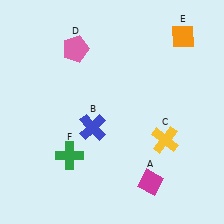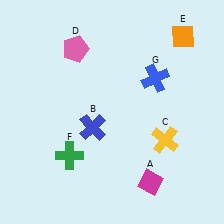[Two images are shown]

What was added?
A blue cross (G) was added in Image 2.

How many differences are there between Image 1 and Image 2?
There is 1 difference between the two images.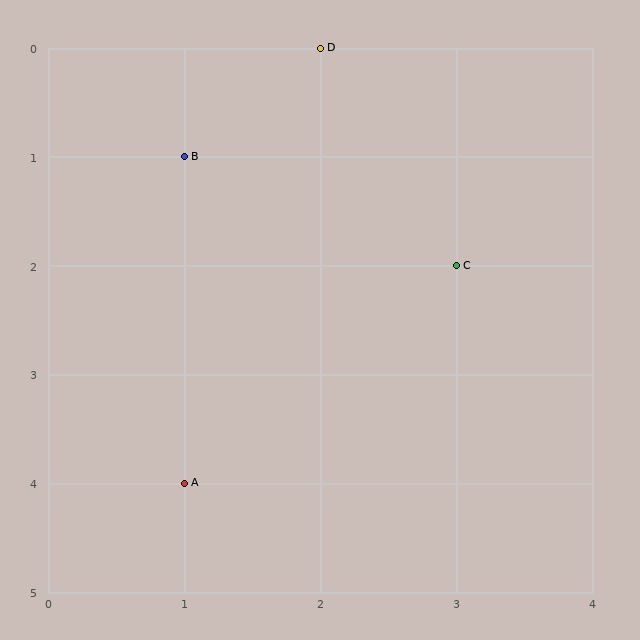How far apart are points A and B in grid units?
Points A and B are 3 rows apart.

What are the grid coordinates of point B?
Point B is at grid coordinates (1, 1).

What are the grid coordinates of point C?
Point C is at grid coordinates (3, 2).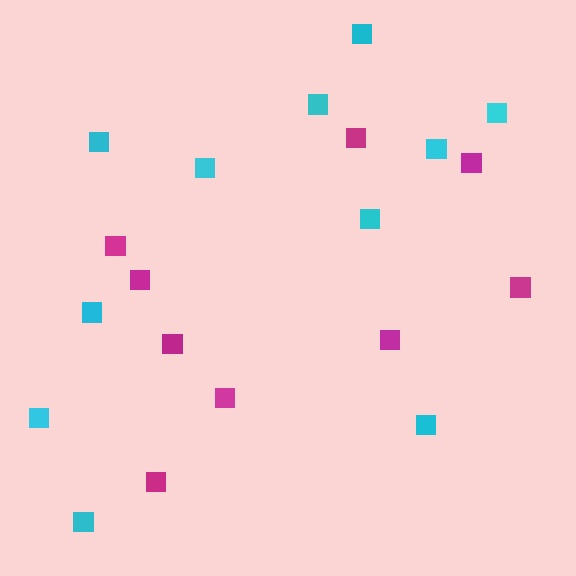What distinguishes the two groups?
There are 2 groups: one group of cyan squares (11) and one group of magenta squares (9).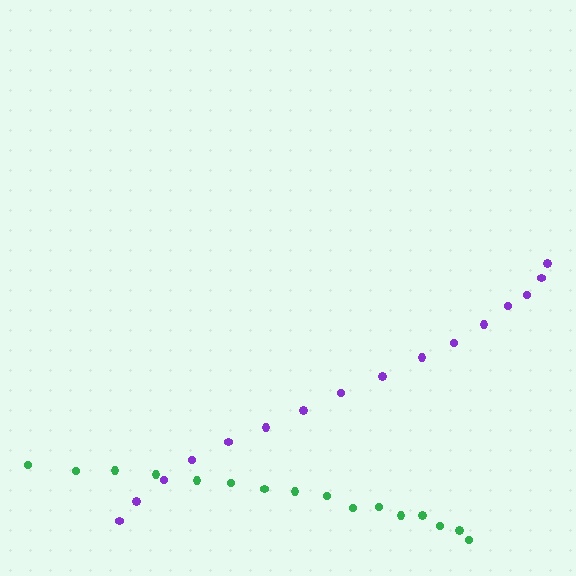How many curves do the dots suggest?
There are 2 distinct paths.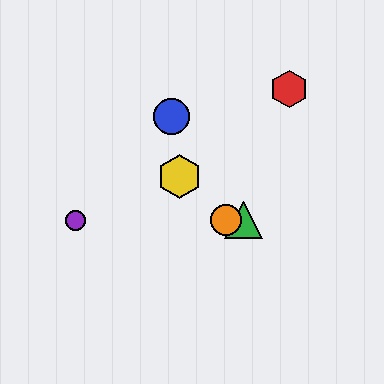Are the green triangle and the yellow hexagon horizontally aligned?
No, the green triangle is at y≈220 and the yellow hexagon is at y≈177.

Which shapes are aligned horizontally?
The green triangle, the purple circle, the orange circle are aligned horizontally.